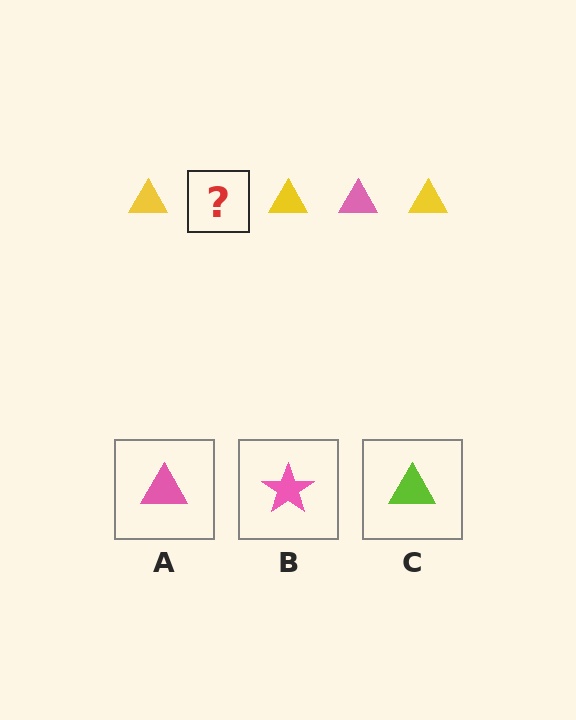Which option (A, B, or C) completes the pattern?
A.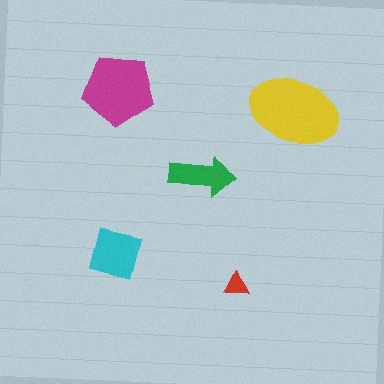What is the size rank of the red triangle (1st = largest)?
5th.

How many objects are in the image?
There are 5 objects in the image.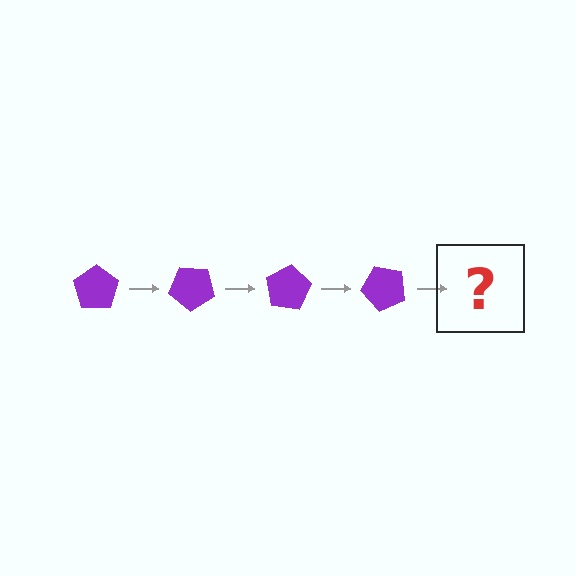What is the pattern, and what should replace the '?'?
The pattern is that the pentagon rotates 40 degrees each step. The '?' should be a purple pentagon rotated 160 degrees.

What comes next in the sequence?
The next element should be a purple pentagon rotated 160 degrees.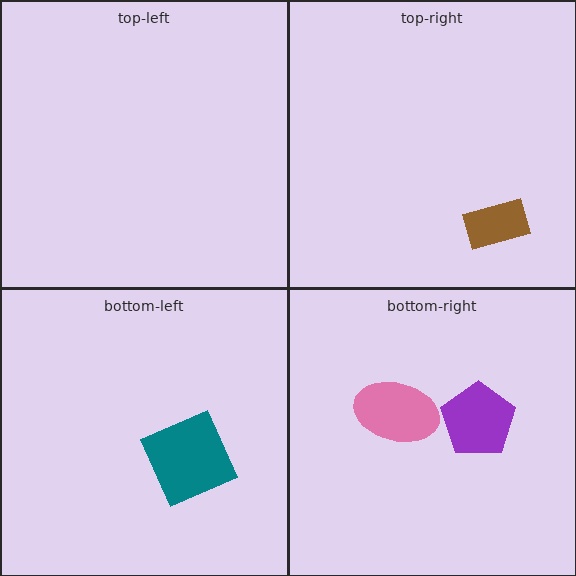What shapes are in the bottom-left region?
The teal square.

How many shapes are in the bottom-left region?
1.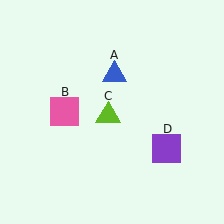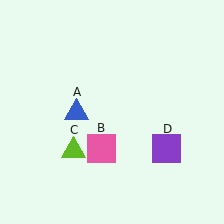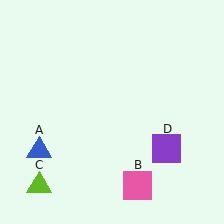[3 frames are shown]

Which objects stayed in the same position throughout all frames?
Purple square (object D) remained stationary.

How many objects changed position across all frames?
3 objects changed position: blue triangle (object A), pink square (object B), lime triangle (object C).